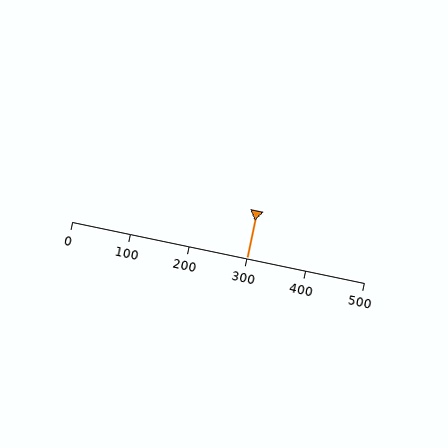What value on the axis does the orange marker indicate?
The marker indicates approximately 300.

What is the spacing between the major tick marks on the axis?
The major ticks are spaced 100 apart.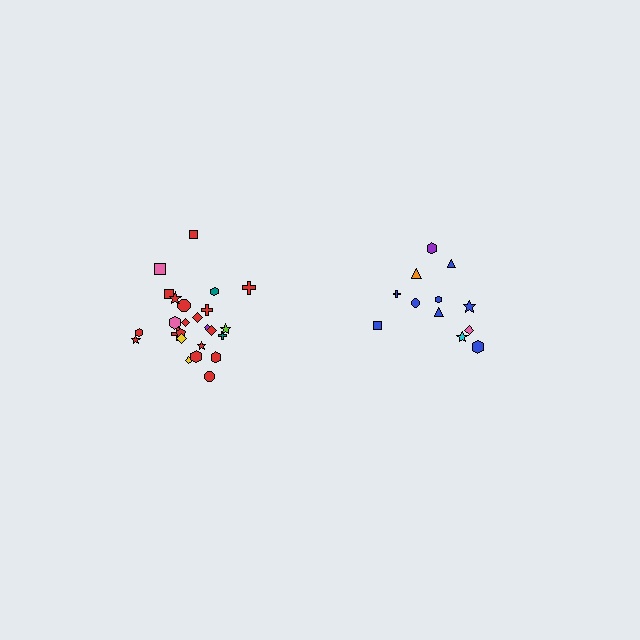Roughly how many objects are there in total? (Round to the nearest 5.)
Roughly 35 objects in total.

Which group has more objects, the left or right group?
The left group.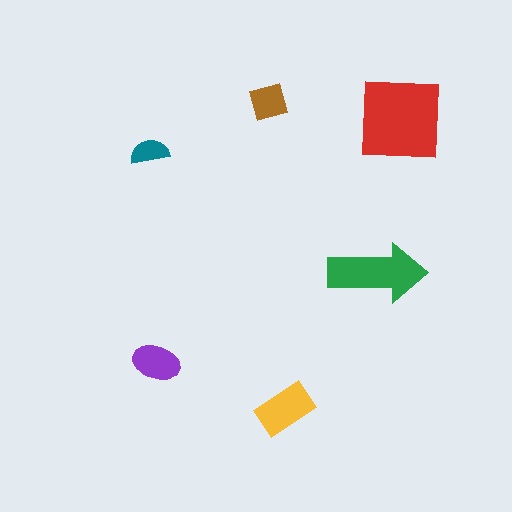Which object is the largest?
The red square.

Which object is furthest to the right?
The red square is rightmost.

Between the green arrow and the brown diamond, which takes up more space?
The green arrow.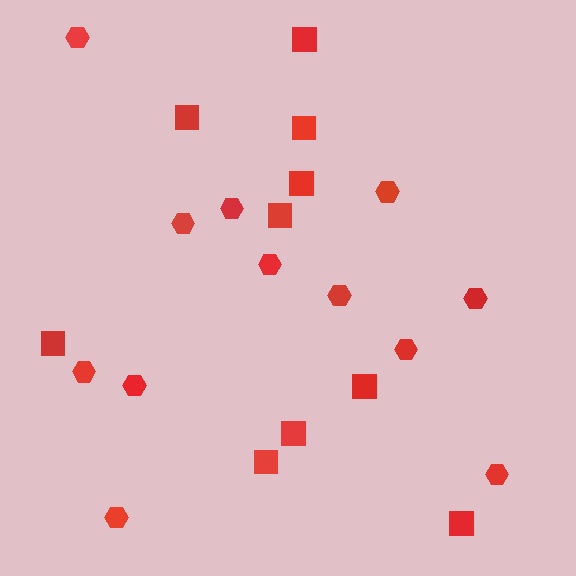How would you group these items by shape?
There are 2 groups: one group of hexagons (12) and one group of squares (10).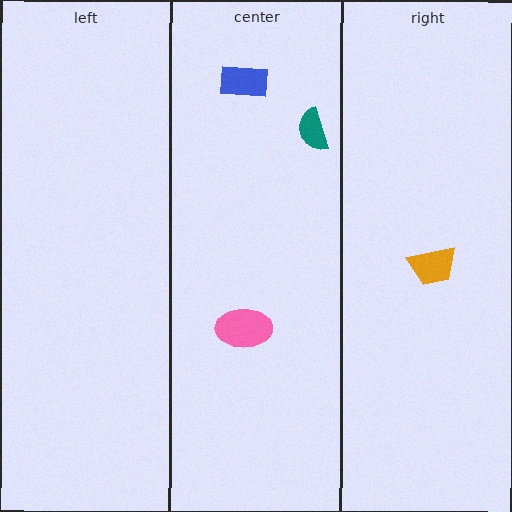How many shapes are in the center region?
3.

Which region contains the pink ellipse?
The center region.